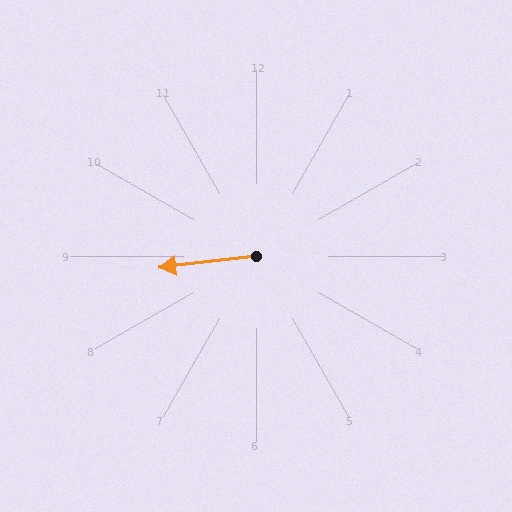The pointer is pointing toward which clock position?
Roughly 9 o'clock.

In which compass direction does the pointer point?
West.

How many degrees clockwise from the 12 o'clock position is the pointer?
Approximately 263 degrees.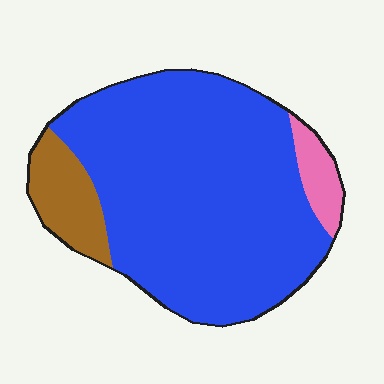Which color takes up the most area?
Blue, at roughly 80%.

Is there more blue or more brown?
Blue.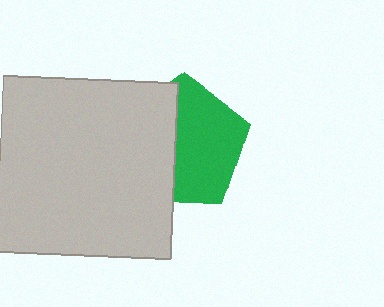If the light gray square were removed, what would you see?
You would see the complete green pentagon.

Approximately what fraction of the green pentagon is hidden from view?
Roughly 44% of the green pentagon is hidden behind the light gray square.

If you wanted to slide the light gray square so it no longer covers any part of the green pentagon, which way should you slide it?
Slide it left — that is the most direct way to separate the two shapes.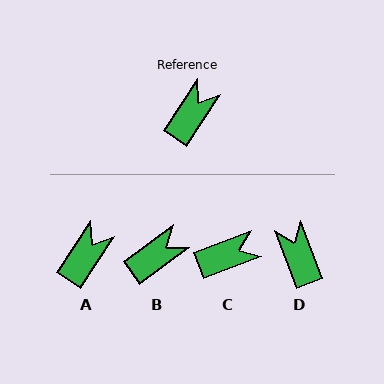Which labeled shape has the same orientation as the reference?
A.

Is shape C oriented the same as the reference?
No, it is off by about 37 degrees.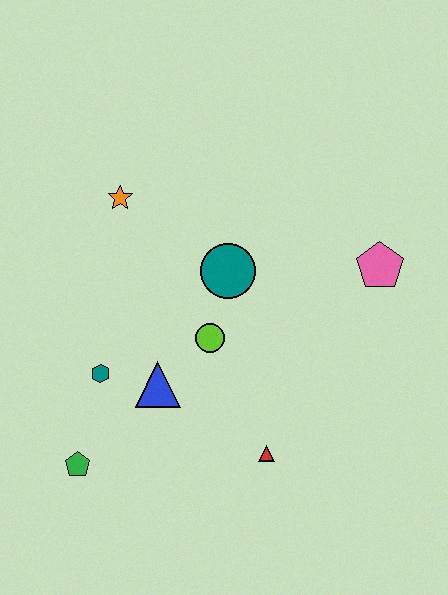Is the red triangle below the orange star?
Yes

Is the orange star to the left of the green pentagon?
No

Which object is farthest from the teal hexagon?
The pink pentagon is farthest from the teal hexagon.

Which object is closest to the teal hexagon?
The blue triangle is closest to the teal hexagon.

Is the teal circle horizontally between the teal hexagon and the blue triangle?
No